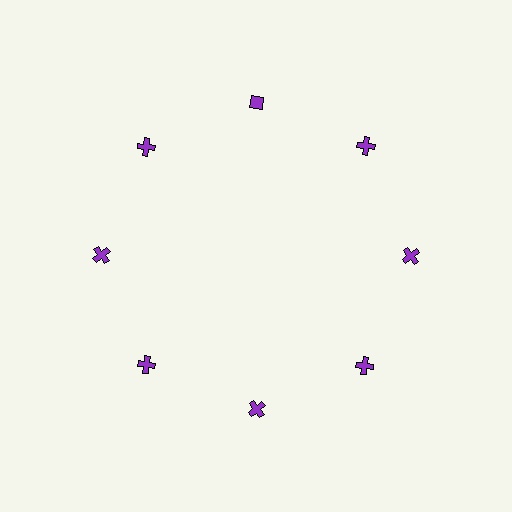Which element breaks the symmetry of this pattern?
The purple diamond at roughly the 12 o'clock position breaks the symmetry. All other shapes are purple crosses.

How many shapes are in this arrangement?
There are 8 shapes arranged in a ring pattern.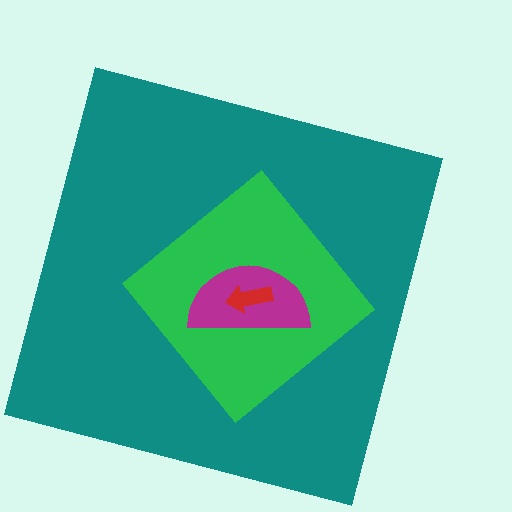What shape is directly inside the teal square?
The green diamond.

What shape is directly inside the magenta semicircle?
The red arrow.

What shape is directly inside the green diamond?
The magenta semicircle.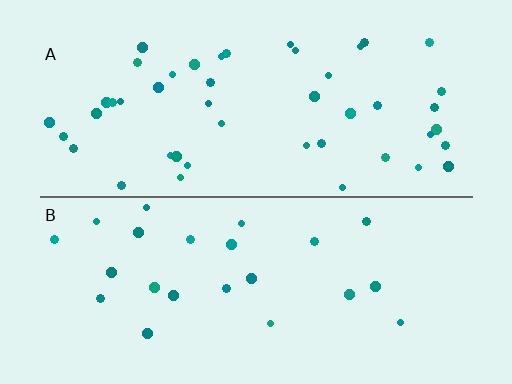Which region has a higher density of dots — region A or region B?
A (the top).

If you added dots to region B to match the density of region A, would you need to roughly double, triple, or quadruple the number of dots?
Approximately double.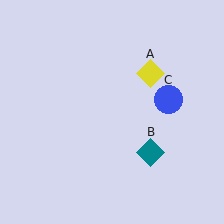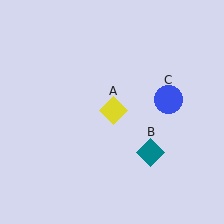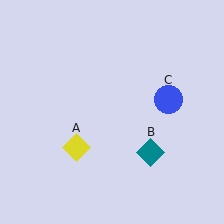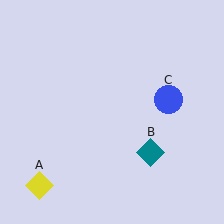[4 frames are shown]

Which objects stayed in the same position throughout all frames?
Teal diamond (object B) and blue circle (object C) remained stationary.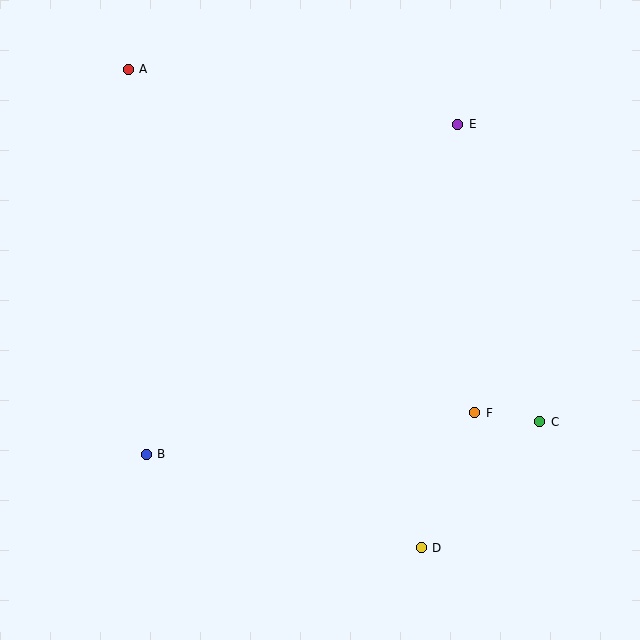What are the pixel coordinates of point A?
Point A is at (128, 69).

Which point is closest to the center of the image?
Point F at (475, 413) is closest to the center.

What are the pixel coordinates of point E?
Point E is at (458, 124).